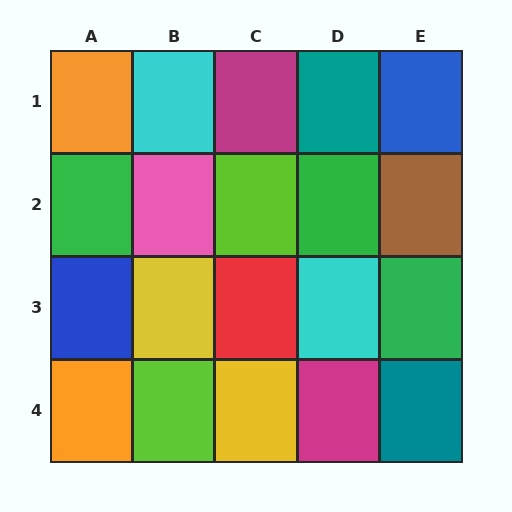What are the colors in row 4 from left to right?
Orange, lime, yellow, magenta, teal.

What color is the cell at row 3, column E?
Green.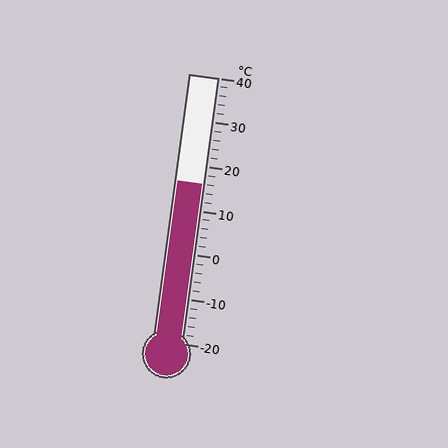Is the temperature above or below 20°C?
The temperature is below 20°C.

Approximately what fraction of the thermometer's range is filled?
The thermometer is filled to approximately 60% of its range.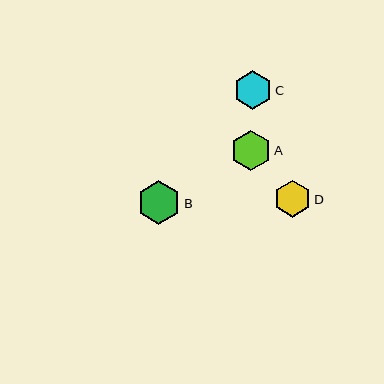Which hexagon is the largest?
Hexagon B is the largest with a size of approximately 43 pixels.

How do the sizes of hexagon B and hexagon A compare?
Hexagon B and hexagon A are approximately the same size.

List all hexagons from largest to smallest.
From largest to smallest: B, A, C, D.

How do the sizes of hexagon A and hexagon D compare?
Hexagon A and hexagon D are approximately the same size.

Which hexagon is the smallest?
Hexagon D is the smallest with a size of approximately 37 pixels.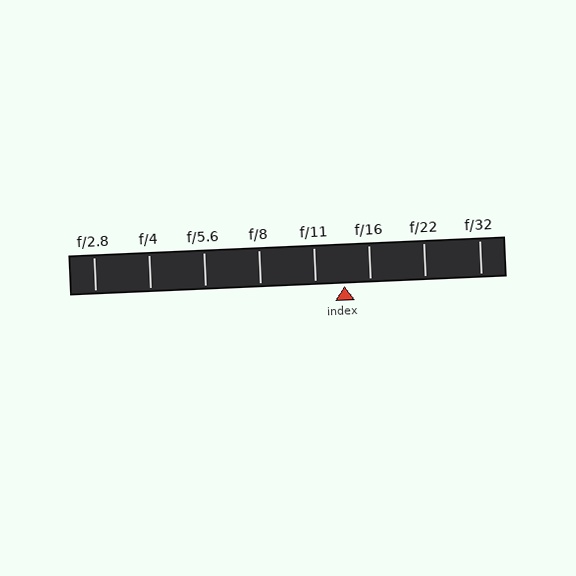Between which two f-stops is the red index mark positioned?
The index mark is between f/11 and f/16.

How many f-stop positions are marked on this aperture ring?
There are 8 f-stop positions marked.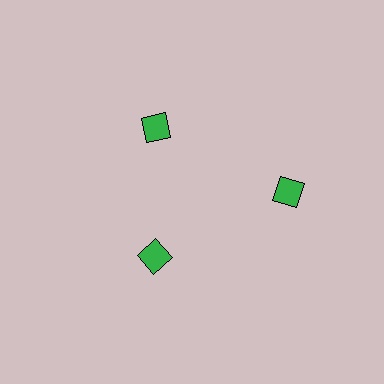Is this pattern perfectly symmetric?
No. The 3 green diamonds are arranged in a ring, but one element near the 3 o'clock position is pushed outward from the center, breaking the 3-fold rotational symmetry.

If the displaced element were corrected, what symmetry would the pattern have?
It would have 3-fold rotational symmetry — the pattern would map onto itself every 120 degrees.